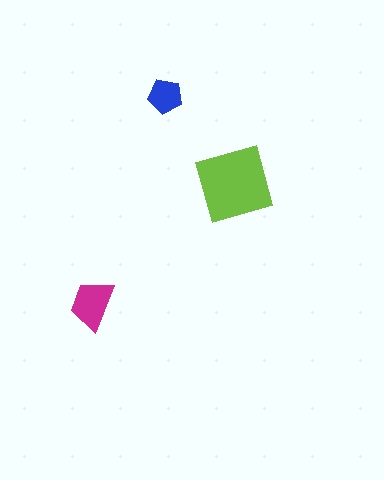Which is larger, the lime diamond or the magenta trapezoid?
The lime diamond.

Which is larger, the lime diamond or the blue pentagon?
The lime diamond.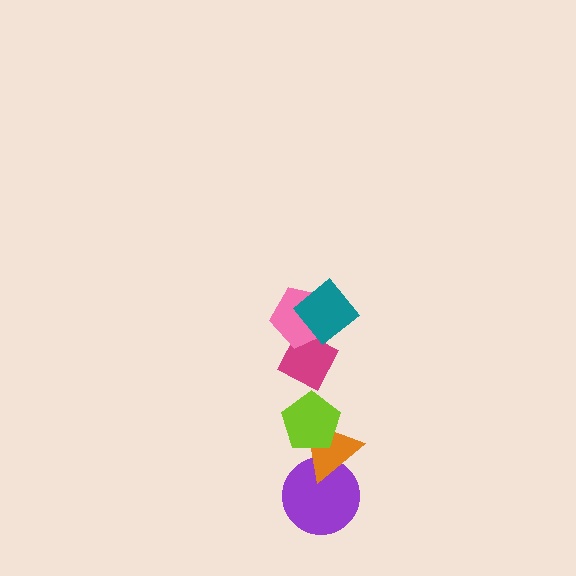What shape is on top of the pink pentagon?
The teal diamond is on top of the pink pentagon.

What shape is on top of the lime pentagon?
The magenta diamond is on top of the lime pentagon.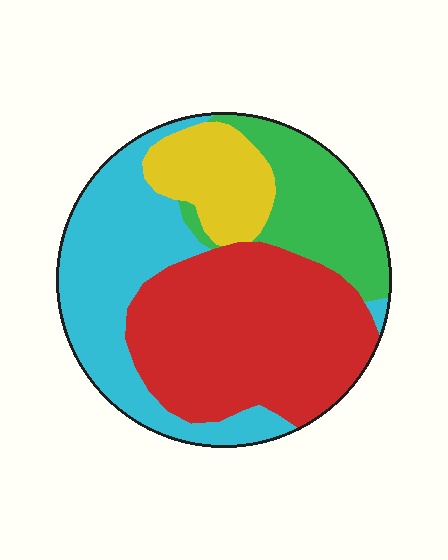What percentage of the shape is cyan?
Cyan takes up about one third (1/3) of the shape.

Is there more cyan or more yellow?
Cyan.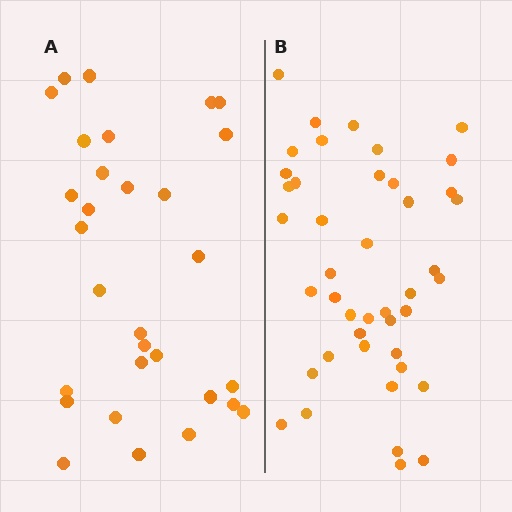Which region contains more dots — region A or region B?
Region B (the right region) has more dots.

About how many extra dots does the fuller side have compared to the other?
Region B has approximately 15 more dots than region A.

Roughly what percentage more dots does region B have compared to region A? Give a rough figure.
About 45% more.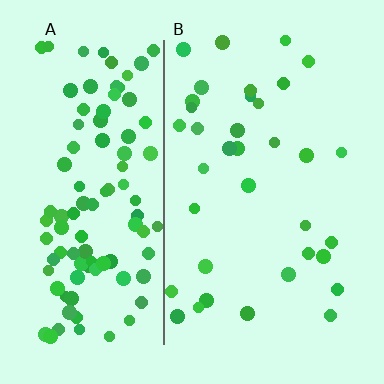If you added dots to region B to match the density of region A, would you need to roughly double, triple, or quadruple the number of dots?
Approximately triple.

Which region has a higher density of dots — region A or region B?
A (the left).